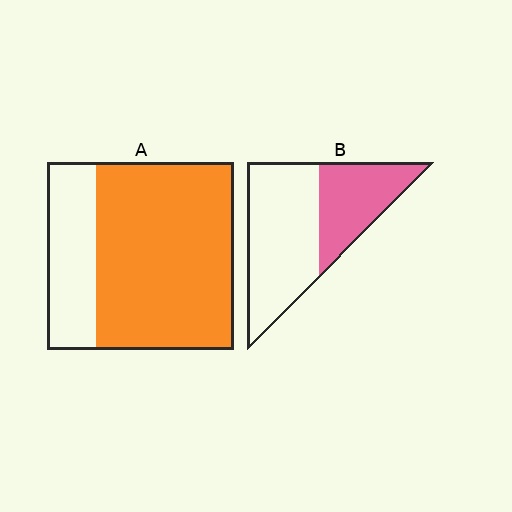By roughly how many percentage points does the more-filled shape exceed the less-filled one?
By roughly 35 percentage points (A over B).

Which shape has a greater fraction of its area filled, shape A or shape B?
Shape A.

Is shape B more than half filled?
No.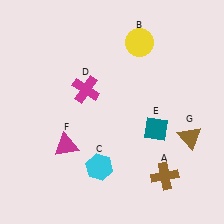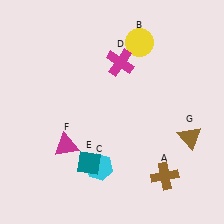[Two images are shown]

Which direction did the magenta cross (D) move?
The magenta cross (D) moved right.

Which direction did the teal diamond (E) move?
The teal diamond (E) moved left.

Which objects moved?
The objects that moved are: the magenta cross (D), the teal diamond (E).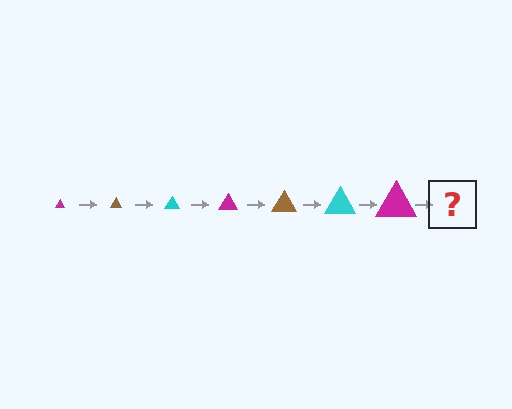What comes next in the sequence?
The next element should be a brown triangle, larger than the previous one.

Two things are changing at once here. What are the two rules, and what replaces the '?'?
The two rules are that the triangle grows larger each step and the color cycles through magenta, brown, and cyan. The '?' should be a brown triangle, larger than the previous one.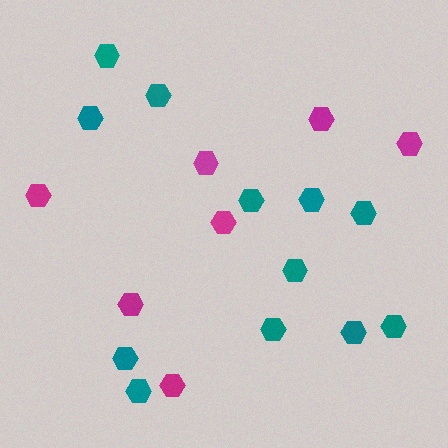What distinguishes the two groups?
There are 2 groups: one group of magenta hexagons (7) and one group of teal hexagons (12).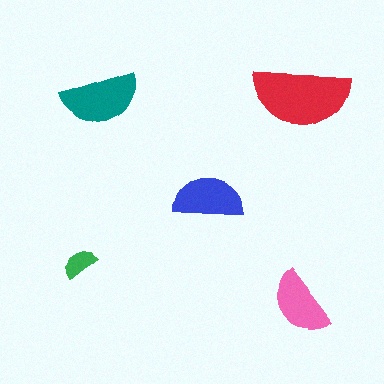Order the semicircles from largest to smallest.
the red one, the teal one, the blue one, the pink one, the green one.